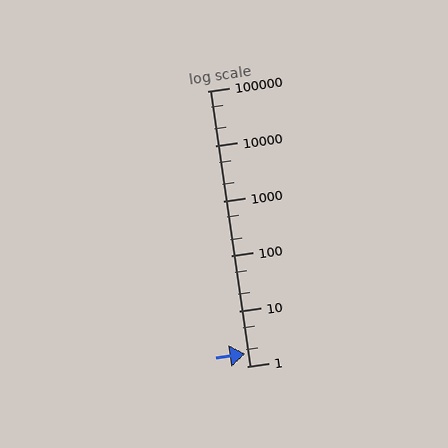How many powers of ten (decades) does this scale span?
The scale spans 5 decades, from 1 to 100000.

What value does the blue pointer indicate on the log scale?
The pointer indicates approximately 1.7.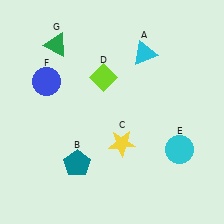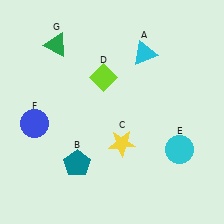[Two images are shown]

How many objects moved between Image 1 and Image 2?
1 object moved between the two images.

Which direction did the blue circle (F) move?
The blue circle (F) moved down.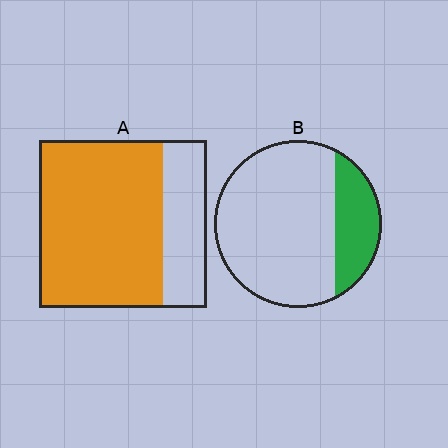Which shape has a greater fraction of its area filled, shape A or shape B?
Shape A.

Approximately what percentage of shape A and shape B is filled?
A is approximately 75% and B is approximately 25%.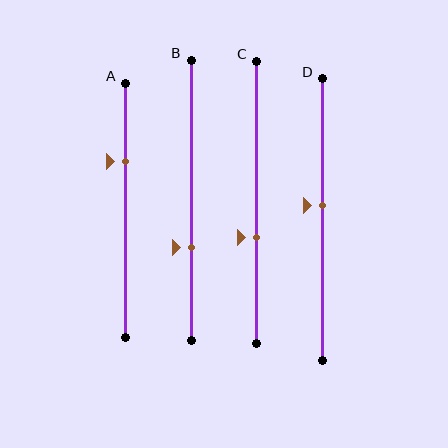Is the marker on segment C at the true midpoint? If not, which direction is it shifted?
No, the marker on segment C is shifted downward by about 12% of the segment length.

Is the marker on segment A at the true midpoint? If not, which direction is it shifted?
No, the marker on segment A is shifted upward by about 19% of the segment length.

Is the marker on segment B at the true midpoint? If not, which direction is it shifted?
No, the marker on segment B is shifted downward by about 17% of the segment length.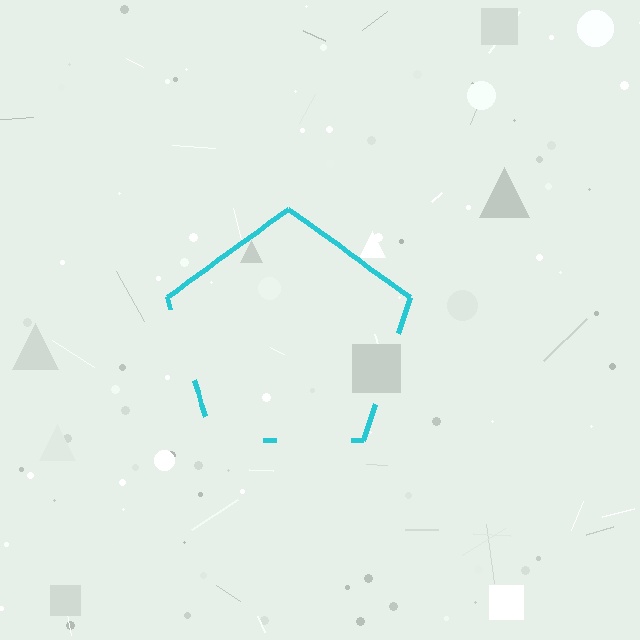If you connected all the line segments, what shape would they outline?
They would outline a pentagon.